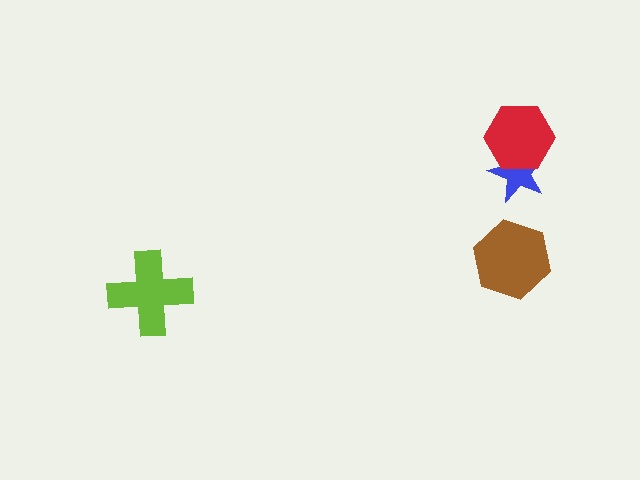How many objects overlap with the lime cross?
0 objects overlap with the lime cross.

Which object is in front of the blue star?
The red hexagon is in front of the blue star.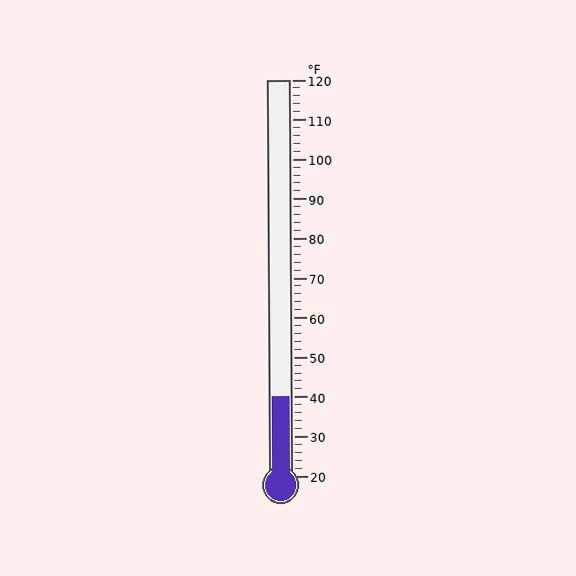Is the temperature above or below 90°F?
The temperature is below 90°F.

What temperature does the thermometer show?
The thermometer shows approximately 40°F.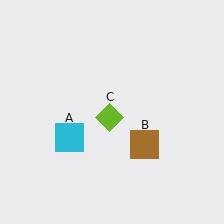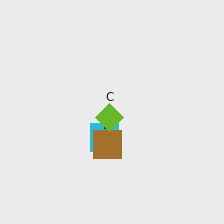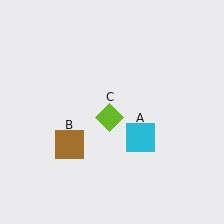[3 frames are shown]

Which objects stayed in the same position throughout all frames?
Lime diamond (object C) remained stationary.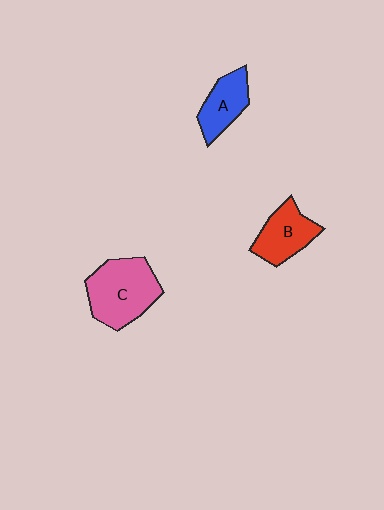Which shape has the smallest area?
Shape A (blue).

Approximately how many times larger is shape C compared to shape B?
Approximately 1.5 times.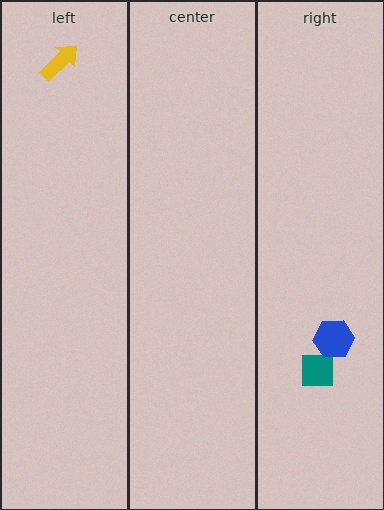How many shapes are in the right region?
2.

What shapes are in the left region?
The yellow arrow.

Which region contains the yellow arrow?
The left region.